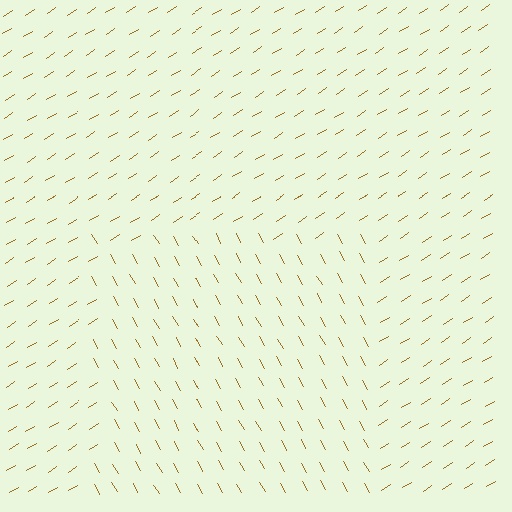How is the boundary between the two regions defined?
The boundary is defined purely by a change in line orientation (approximately 87 degrees difference). All lines are the same color and thickness.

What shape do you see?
I see a rectangle.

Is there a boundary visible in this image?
Yes, there is a texture boundary formed by a change in line orientation.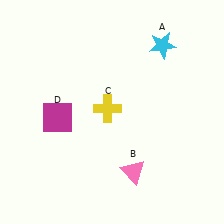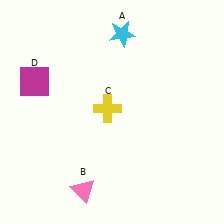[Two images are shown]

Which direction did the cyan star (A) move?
The cyan star (A) moved left.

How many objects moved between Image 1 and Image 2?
3 objects moved between the two images.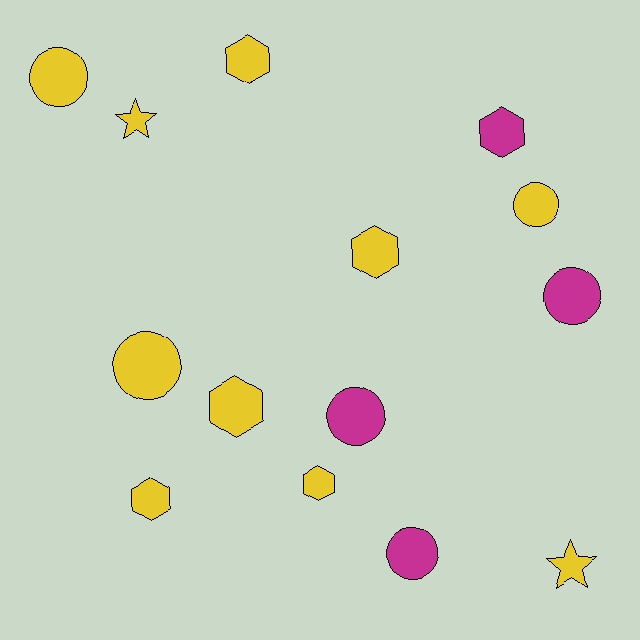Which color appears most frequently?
Yellow, with 10 objects.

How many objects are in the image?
There are 14 objects.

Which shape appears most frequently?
Circle, with 6 objects.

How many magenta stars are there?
There are no magenta stars.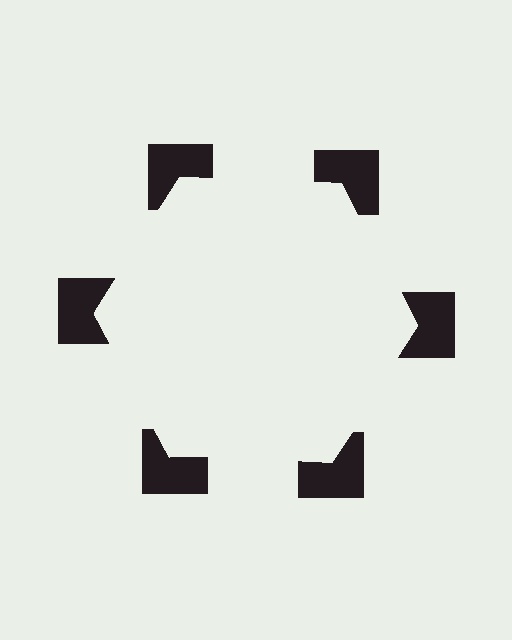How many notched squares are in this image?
There are 6 — one at each vertex of the illusory hexagon.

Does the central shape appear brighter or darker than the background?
It typically appears slightly brighter than the background, even though no actual brightness change is drawn.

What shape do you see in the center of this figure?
An illusory hexagon — its edges are inferred from the aligned wedge cuts in the notched squares, not physically drawn.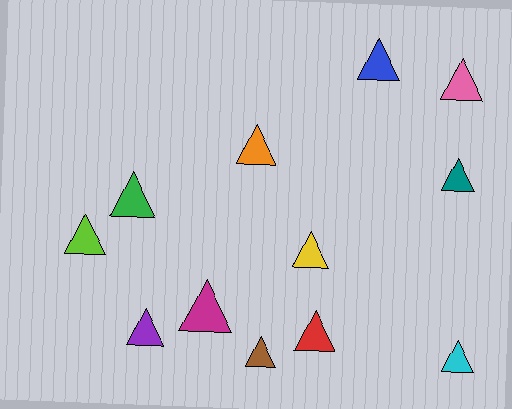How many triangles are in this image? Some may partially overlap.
There are 12 triangles.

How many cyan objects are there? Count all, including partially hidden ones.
There is 1 cyan object.